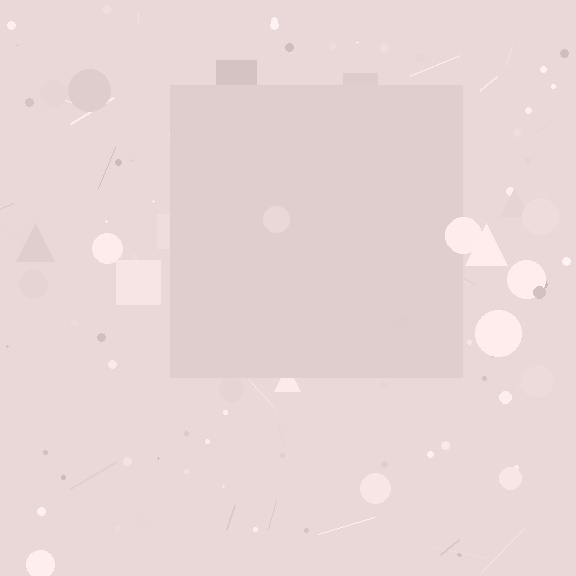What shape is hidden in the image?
A square is hidden in the image.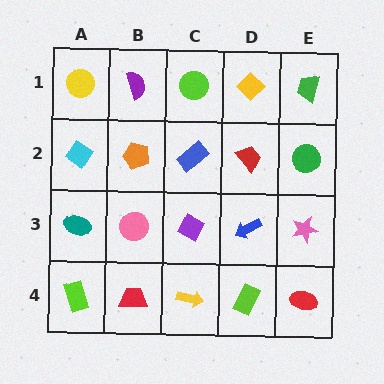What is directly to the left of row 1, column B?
A yellow circle.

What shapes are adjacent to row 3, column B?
An orange pentagon (row 2, column B), a red trapezoid (row 4, column B), a teal ellipse (row 3, column A), a purple diamond (row 3, column C).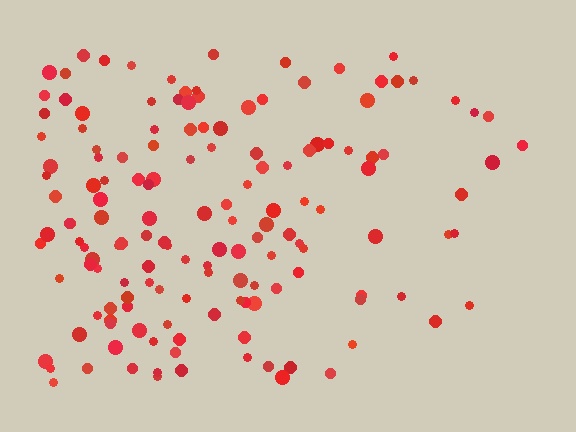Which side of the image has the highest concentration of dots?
The left.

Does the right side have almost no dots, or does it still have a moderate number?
Still a moderate number, just noticeably fewer than the left.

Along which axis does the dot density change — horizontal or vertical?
Horizontal.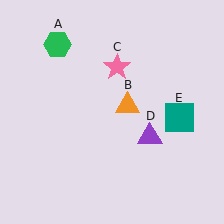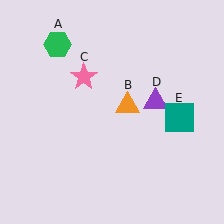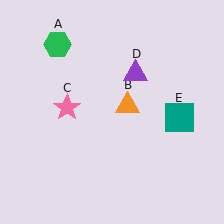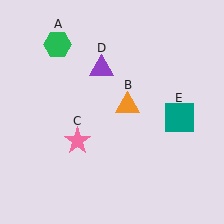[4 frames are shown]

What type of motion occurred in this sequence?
The pink star (object C), purple triangle (object D) rotated counterclockwise around the center of the scene.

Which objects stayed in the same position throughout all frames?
Green hexagon (object A) and orange triangle (object B) and teal square (object E) remained stationary.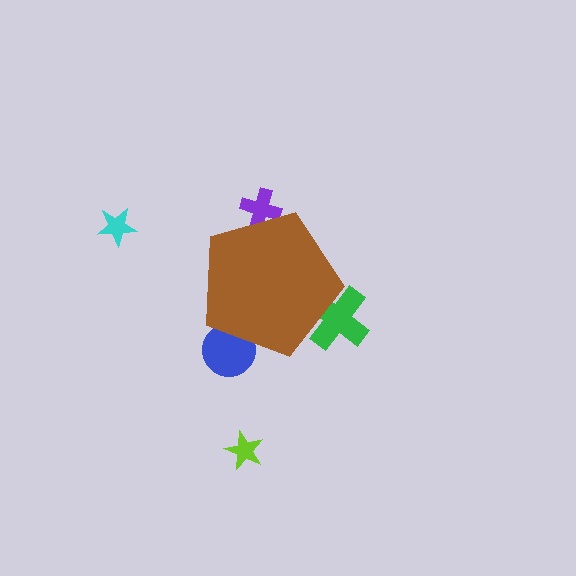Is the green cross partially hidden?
Yes, the green cross is partially hidden behind the brown pentagon.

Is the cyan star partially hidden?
No, the cyan star is fully visible.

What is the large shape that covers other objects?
A brown pentagon.